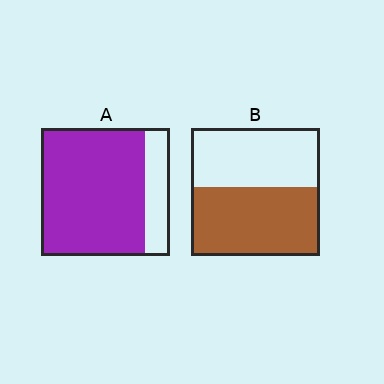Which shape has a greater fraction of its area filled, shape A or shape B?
Shape A.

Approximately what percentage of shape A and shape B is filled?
A is approximately 80% and B is approximately 55%.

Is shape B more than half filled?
Roughly half.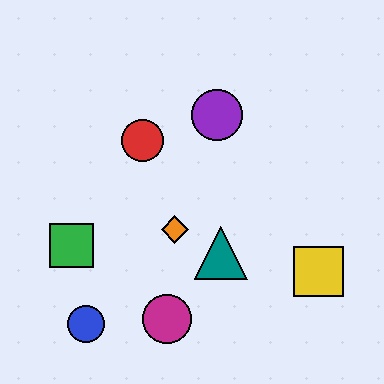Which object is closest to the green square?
The blue circle is closest to the green square.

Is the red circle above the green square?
Yes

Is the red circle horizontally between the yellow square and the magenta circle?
No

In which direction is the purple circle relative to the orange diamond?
The purple circle is above the orange diamond.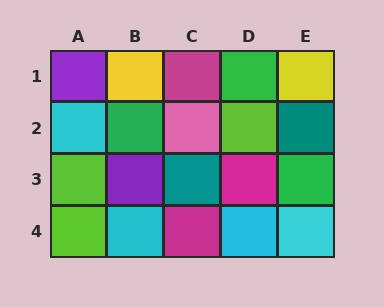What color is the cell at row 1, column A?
Purple.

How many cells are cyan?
4 cells are cyan.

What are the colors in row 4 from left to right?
Lime, cyan, magenta, cyan, cyan.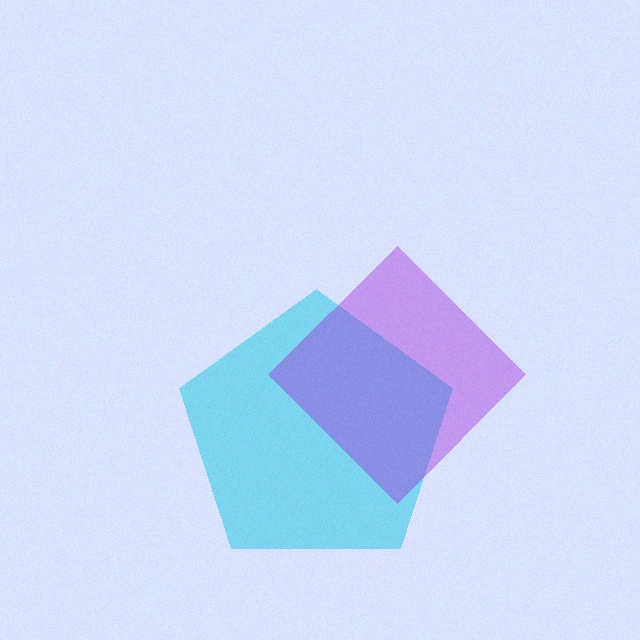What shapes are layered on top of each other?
The layered shapes are: a cyan pentagon, a purple diamond.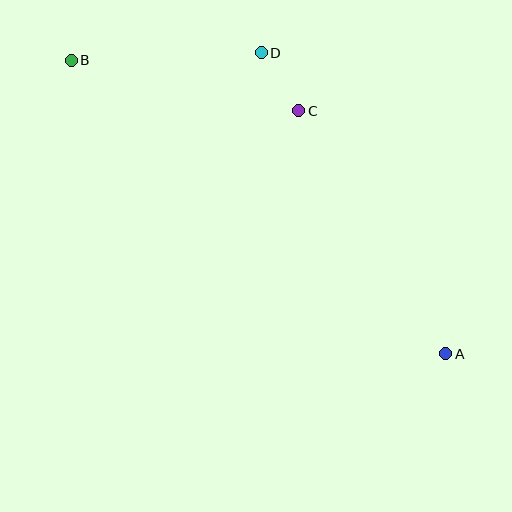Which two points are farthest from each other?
Points A and B are farthest from each other.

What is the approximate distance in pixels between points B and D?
The distance between B and D is approximately 190 pixels.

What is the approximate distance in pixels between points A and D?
The distance between A and D is approximately 353 pixels.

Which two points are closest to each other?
Points C and D are closest to each other.